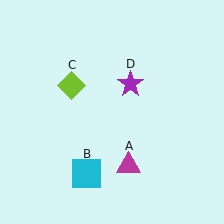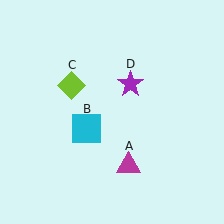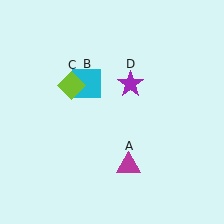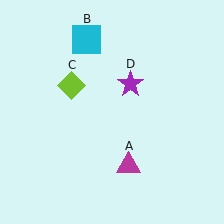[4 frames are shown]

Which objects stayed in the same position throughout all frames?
Magenta triangle (object A) and lime diamond (object C) and purple star (object D) remained stationary.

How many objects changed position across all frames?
1 object changed position: cyan square (object B).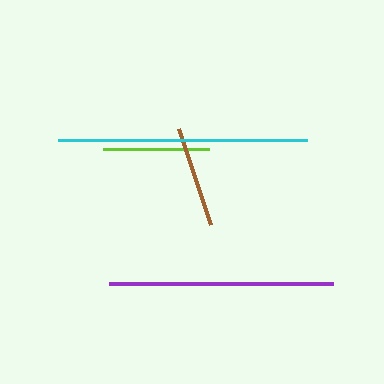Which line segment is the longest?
The cyan line is the longest at approximately 248 pixels.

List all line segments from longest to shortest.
From longest to shortest: cyan, purple, lime, brown.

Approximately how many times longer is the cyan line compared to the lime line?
The cyan line is approximately 2.3 times the length of the lime line.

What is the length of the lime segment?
The lime segment is approximately 106 pixels long.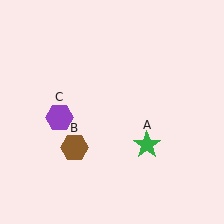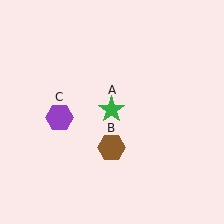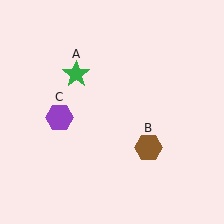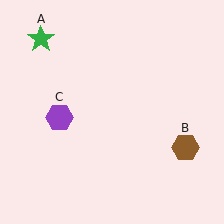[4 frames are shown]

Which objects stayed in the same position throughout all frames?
Purple hexagon (object C) remained stationary.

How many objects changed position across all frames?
2 objects changed position: green star (object A), brown hexagon (object B).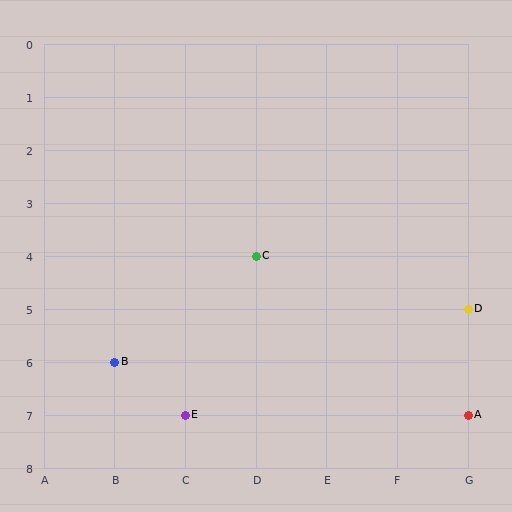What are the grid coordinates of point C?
Point C is at grid coordinates (D, 4).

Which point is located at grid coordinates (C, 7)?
Point E is at (C, 7).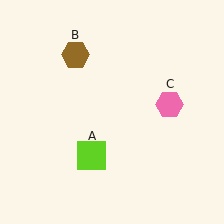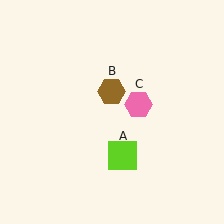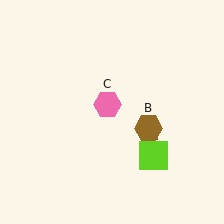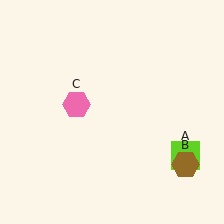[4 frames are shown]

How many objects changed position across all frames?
3 objects changed position: lime square (object A), brown hexagon (object B), pink hexagon (object C).